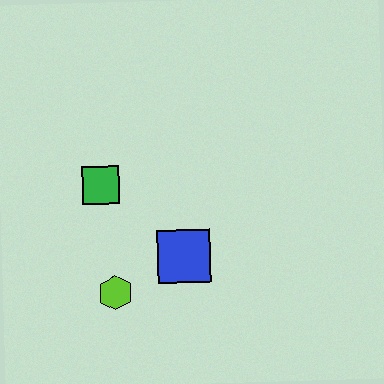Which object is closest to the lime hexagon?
The blue square is closest to the lime hexagon.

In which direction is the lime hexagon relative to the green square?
The lime hexagon is below the green square.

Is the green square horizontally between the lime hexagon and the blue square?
No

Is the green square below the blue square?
No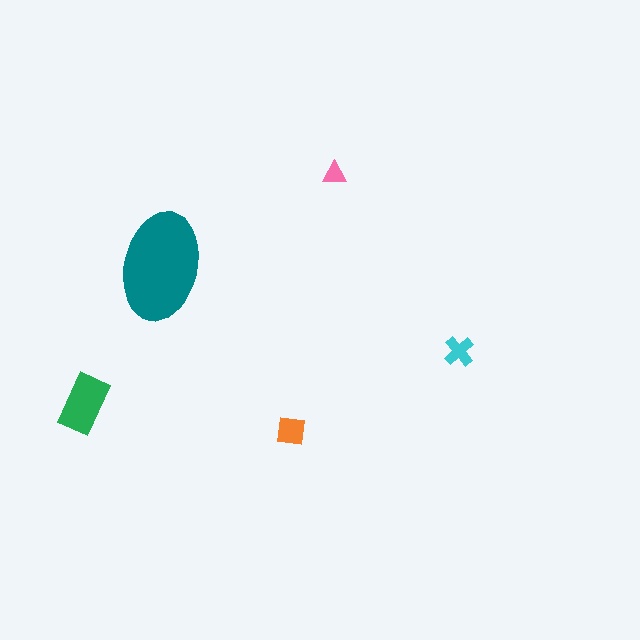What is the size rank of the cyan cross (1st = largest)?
4th.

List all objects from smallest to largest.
The pink triangle, the cyan cross, the orange square, the green rectangle, the teal ellipse.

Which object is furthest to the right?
The cyan cross is rightmost.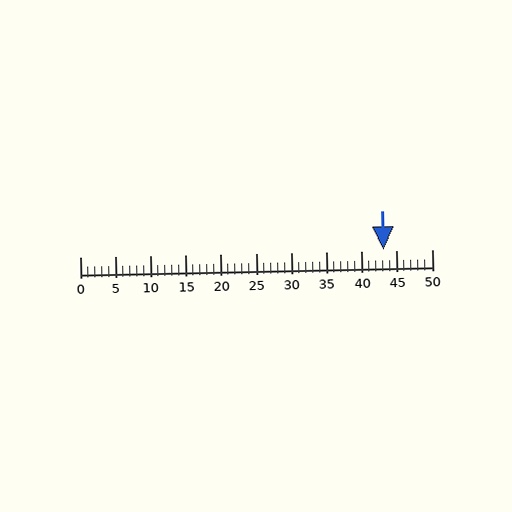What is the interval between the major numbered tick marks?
The major tick marks are spaced 5 units apart.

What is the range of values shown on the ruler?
The ruler shows values from 0 to 50.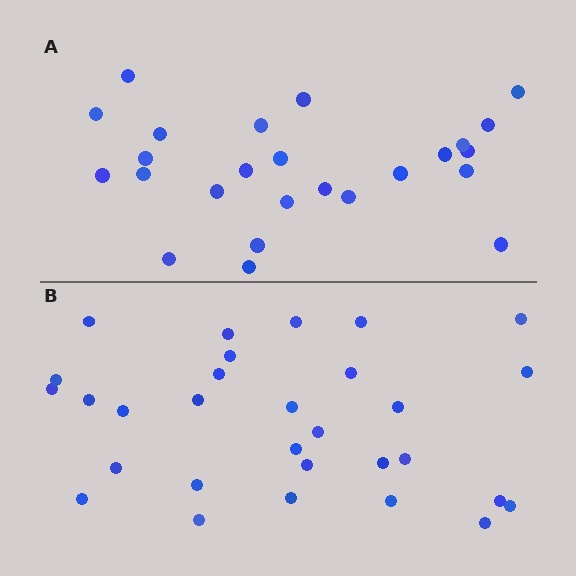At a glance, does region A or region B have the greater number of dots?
Region B (the bottom region) has more dots.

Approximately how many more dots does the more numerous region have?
Region B has about 5 more dots than region A.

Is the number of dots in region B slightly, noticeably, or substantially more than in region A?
Region B has only slightly more — the two regions are fairly close. The ratio is roughly 1.2 to 1.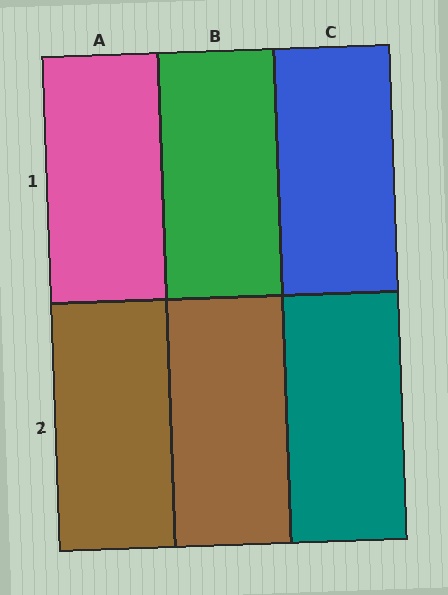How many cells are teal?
1 cell is teal.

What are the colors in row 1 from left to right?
Pink, green, blue.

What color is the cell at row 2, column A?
Brown.